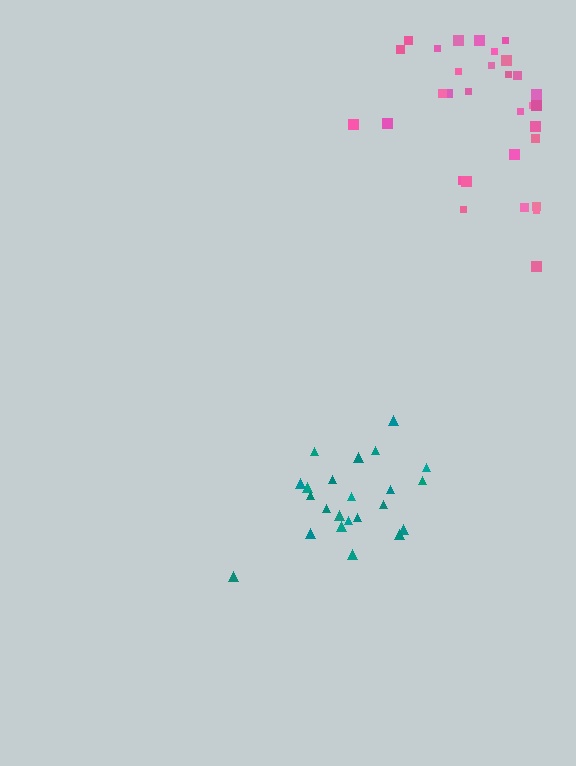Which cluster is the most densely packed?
Teal.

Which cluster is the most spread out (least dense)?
Pink.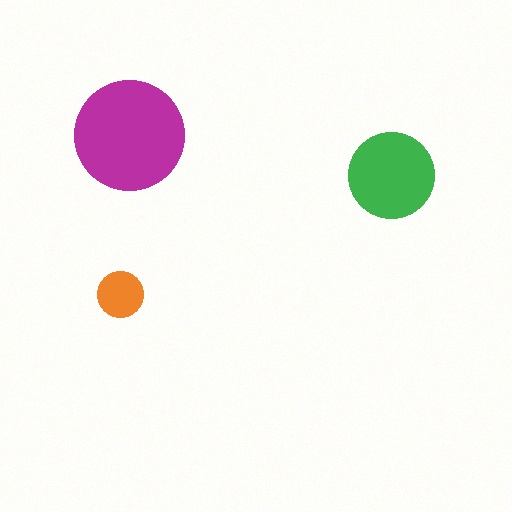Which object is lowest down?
The orange circle is bottommost.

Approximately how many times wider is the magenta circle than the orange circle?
About 2.5 times wider.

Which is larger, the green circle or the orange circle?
The green one.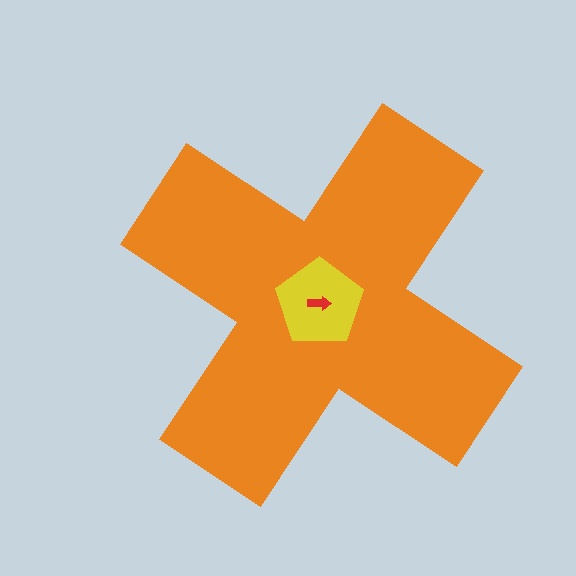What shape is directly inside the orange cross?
The yellow pentagon.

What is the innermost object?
The red arrow.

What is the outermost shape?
The orange cross.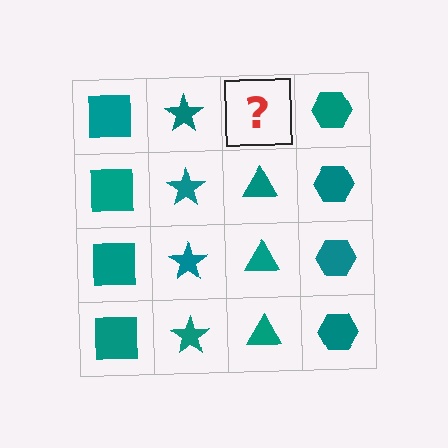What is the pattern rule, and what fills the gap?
The rule is that each column has a consistent shape. The gap should be filled with a teal triangle.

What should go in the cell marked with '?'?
The missing cell should contain a teal triangle.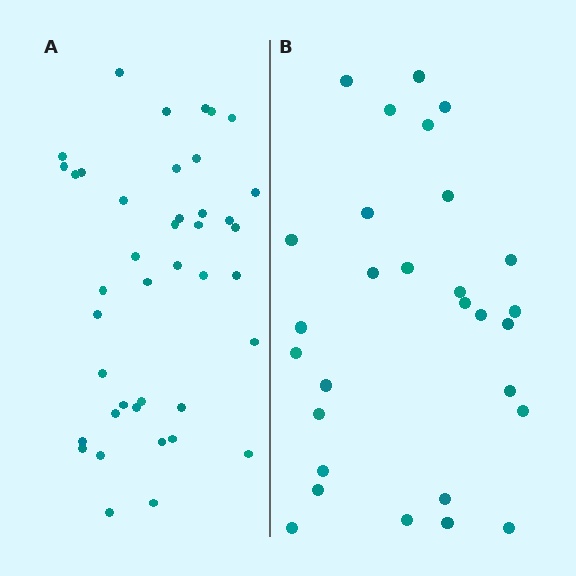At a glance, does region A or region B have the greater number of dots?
Region A (the left region) has more dots.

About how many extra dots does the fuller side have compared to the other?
Region A has roughly 12 or so more dots than region B.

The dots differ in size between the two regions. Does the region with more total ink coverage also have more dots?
No. Region B has more total ink coverage because its dots are larger, but region A actually contains more individual dots. Total area can be misleading — the number of items is what matters here.